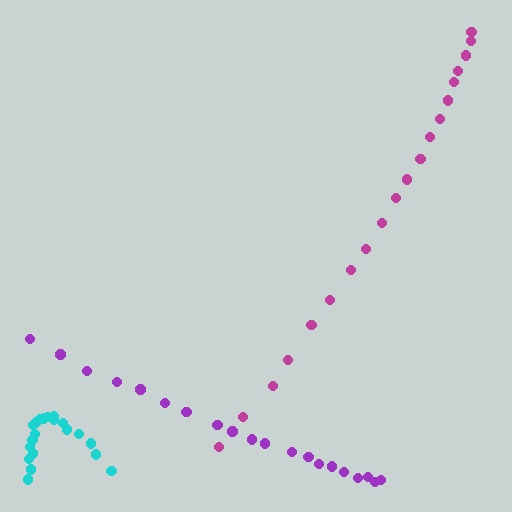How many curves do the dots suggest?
There are 3 distinct paths.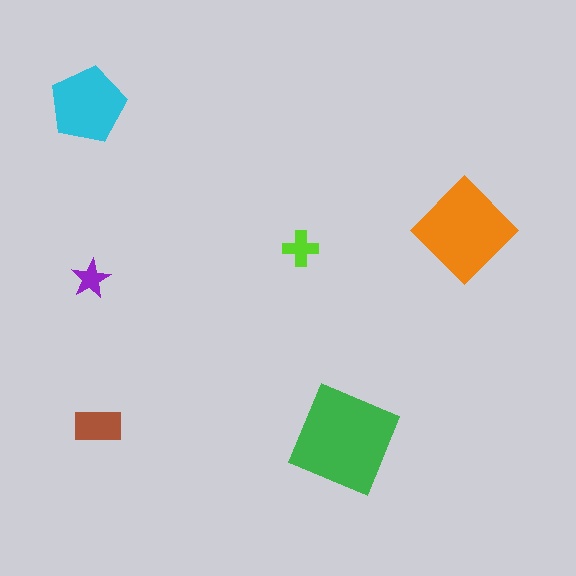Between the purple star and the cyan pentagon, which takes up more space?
The cyan pentagon.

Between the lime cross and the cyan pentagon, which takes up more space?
The cyan pentagon.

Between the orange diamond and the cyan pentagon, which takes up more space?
The orange diamond.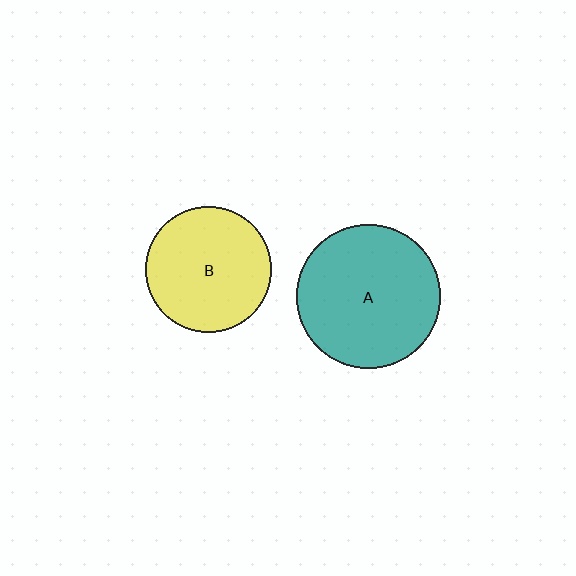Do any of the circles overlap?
No, none of the circles overlap.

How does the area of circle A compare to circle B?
Approximately 1.3 times.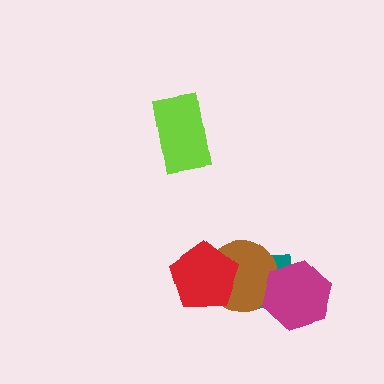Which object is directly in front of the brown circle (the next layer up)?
The red pentagon is directly in front of the brown circle.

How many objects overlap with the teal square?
2 objects overlap with the teal square.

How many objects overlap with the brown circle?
3 objects overlap with the brown circle.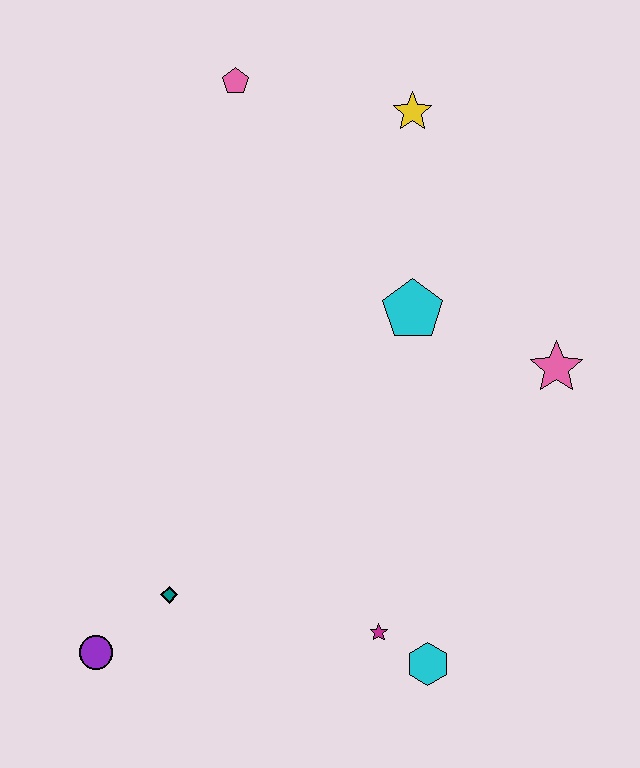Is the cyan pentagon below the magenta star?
No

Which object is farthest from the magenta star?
The pink pentagon is farthest from the magenta star.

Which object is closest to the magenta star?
The cyan hexagon is closest to the magenta star.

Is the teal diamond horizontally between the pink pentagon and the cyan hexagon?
No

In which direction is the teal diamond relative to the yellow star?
The teal diamond is below the yellow star.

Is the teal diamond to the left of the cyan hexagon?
Yes